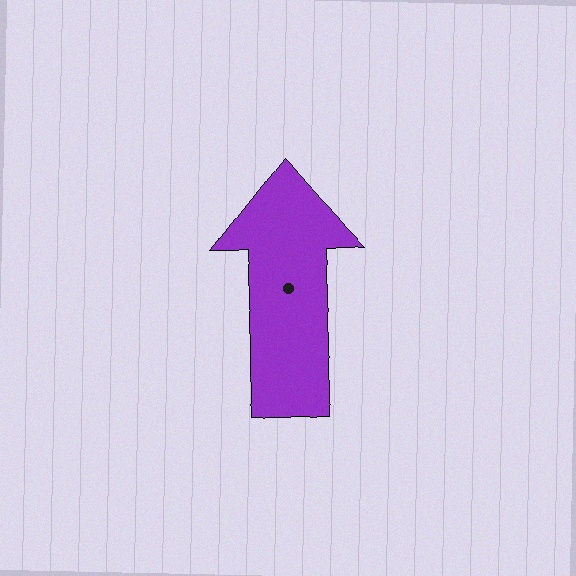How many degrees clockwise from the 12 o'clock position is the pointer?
Approximately 358 degrees.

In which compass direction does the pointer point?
North.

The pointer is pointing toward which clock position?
Roughly 12 o'clock.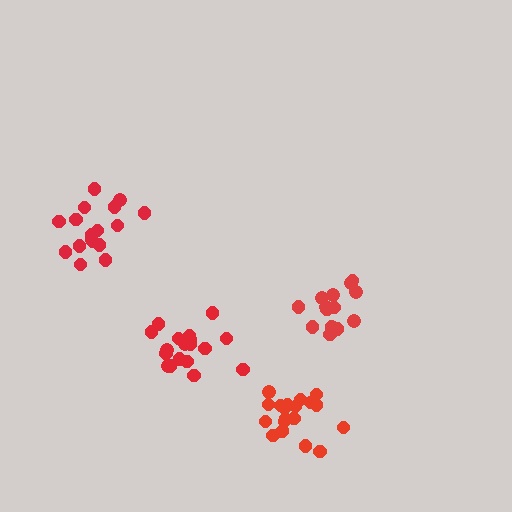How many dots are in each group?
Group 1: 17 dots, Group 2: 19 dots, Group 3: 19 dots, Group 4: 15 dots (70 total).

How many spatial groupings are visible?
There are 4 spatial groupings.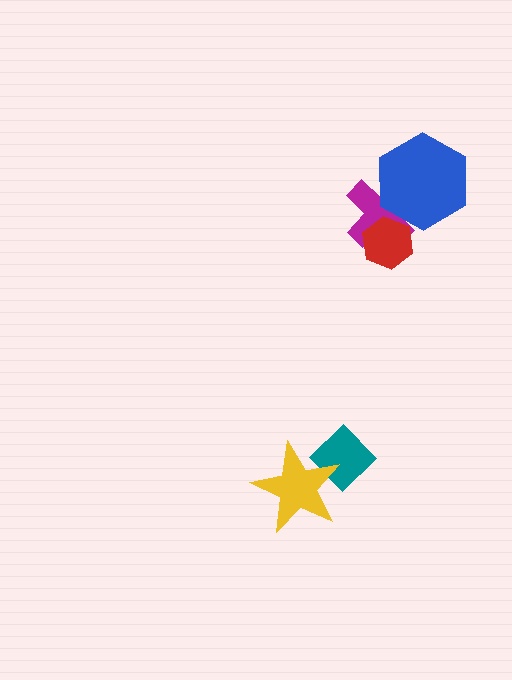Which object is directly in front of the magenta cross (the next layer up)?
The blue hexagon is directly in front of the magenta cross.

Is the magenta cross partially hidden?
Yes, it is partially covered by another shape.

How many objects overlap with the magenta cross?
2 objects overlap with the magenta cross.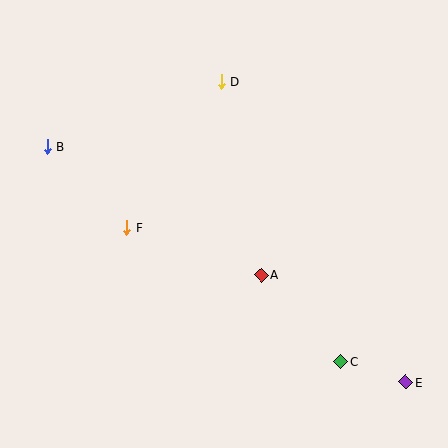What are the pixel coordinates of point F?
Point F is at (127, 227).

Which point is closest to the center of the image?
Point A at (262, 275) is closest to the center.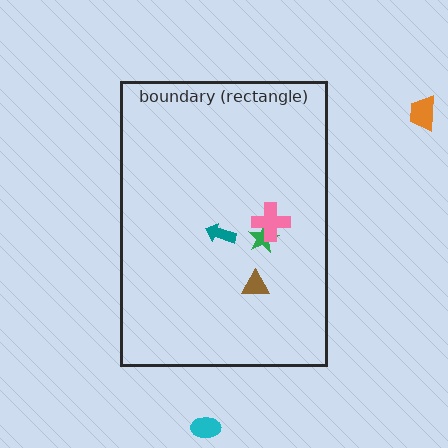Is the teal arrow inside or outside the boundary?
Inside.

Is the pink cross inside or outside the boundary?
Inside.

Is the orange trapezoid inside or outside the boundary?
Outside.